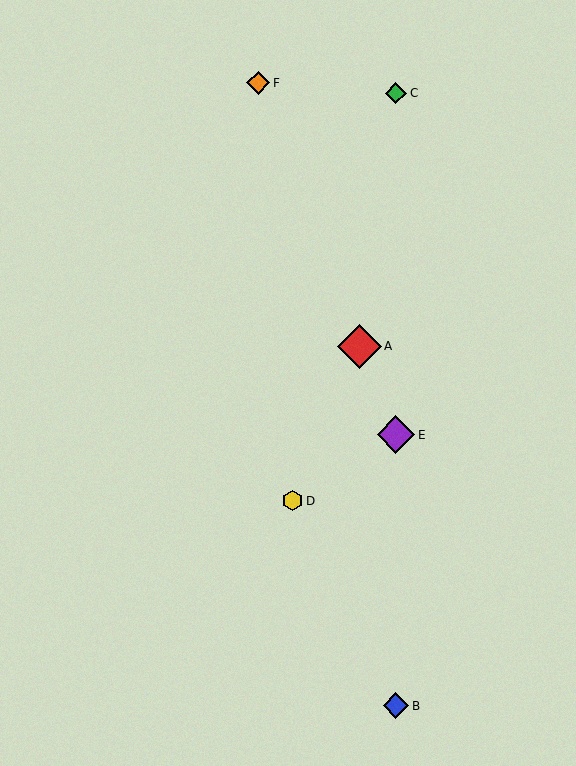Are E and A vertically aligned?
No, E is at x≈396 and A is at x≈359.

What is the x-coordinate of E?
Object E is at x≈396.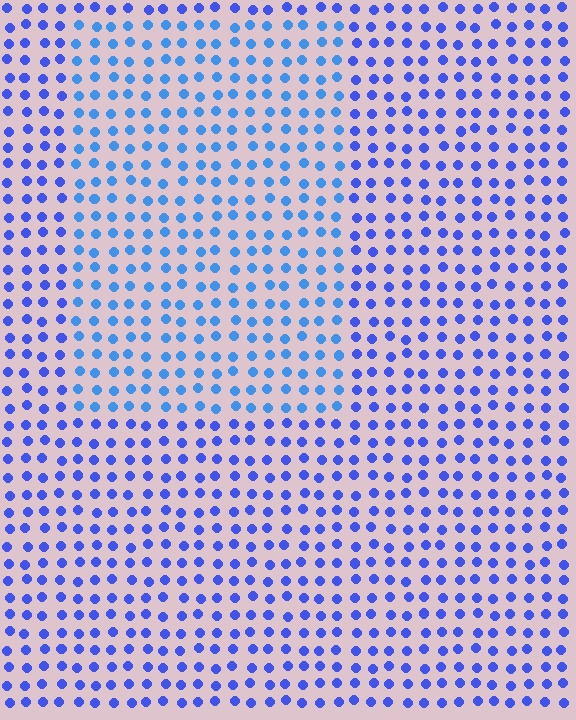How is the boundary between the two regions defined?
The boundary is defined purely by a slight shift in hue (about 22 degrees). Spacing, size, and orientation are identical on both sides.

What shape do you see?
I see a rectangle.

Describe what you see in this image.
The image is filled with small blue elements in a uniform arrangement. A rectangle-shaped region is visible where the elements are tinted to a slightly different hue, forming a subtle color boundary.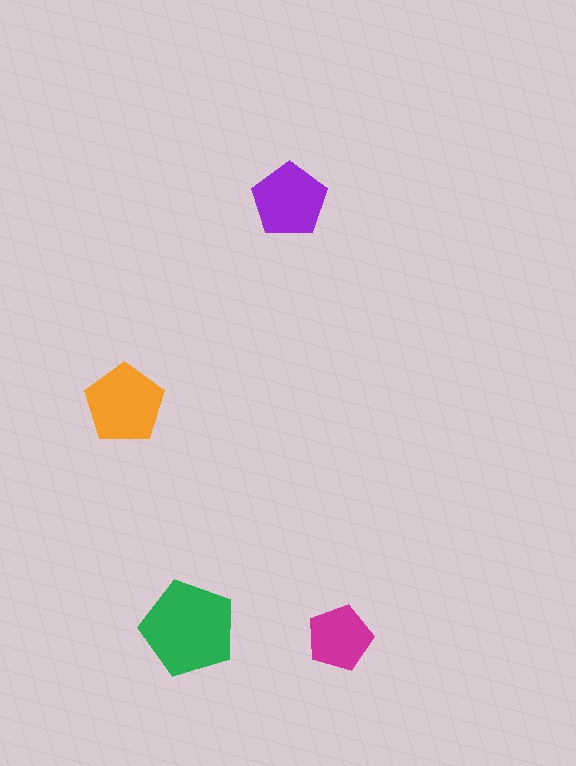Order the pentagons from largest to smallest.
the green one, the orange one, the purple one, the magenta one.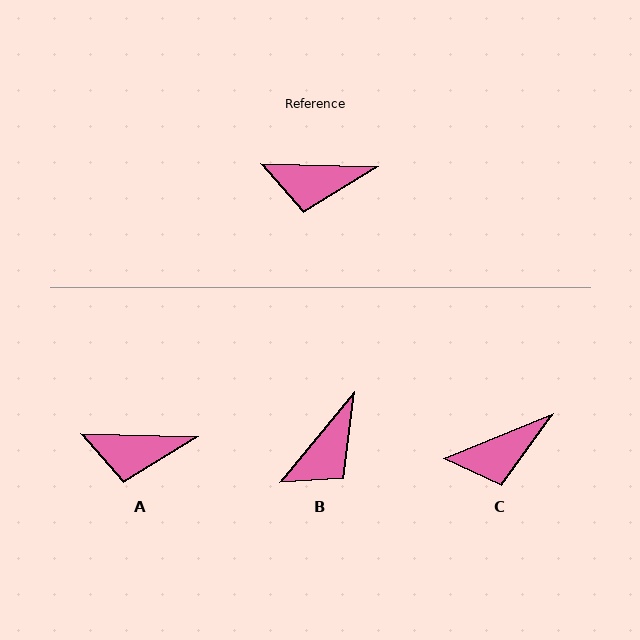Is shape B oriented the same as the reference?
No, it is off by about 52 degrees.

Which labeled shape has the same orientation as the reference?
A.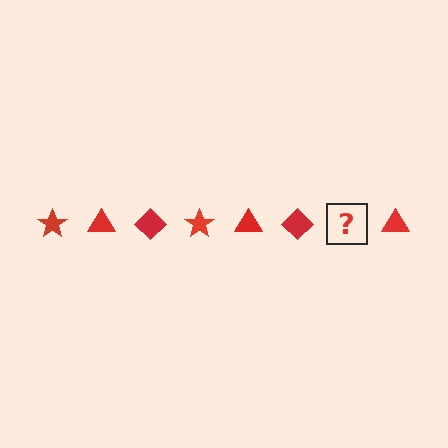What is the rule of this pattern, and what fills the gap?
The rule is that the pattern cycles through star, triangle, diamond shapes in red. The gap should be filled with a red star.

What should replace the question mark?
The question mark should be replaced with a red star.